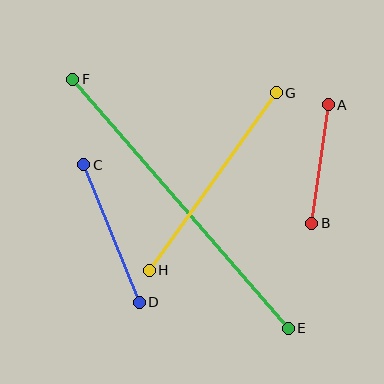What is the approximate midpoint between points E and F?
The midpoint is at approximately (181, 204) pixels.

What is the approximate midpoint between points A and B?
The midpoint is at approximately (320, 164) pixels.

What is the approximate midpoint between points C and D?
The midpoint is at approximately (112, 234) pixels.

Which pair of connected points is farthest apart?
Points E and F are farthest apart.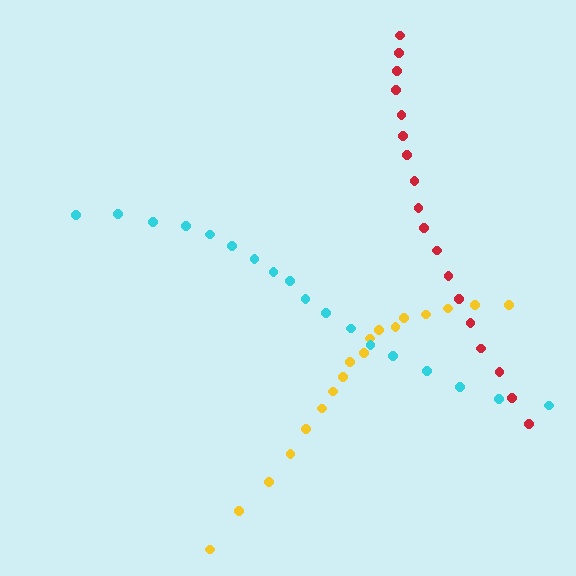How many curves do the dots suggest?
There are 3 distinct paths.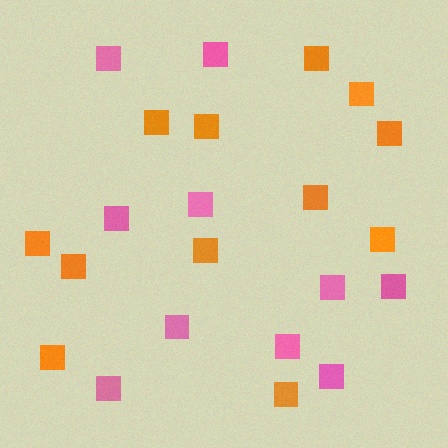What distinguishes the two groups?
There are 2 groups: one group of pink squares (10) and one group of orange squares (12).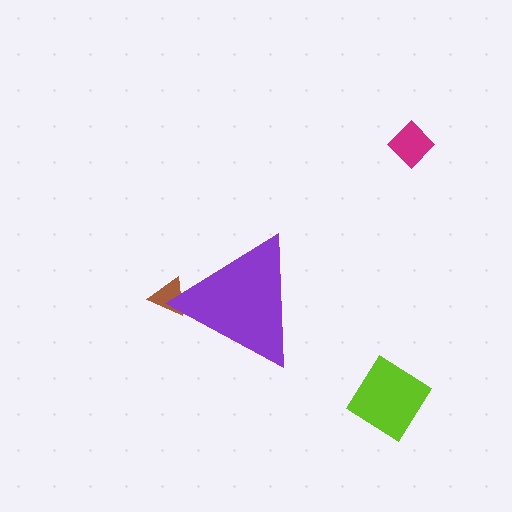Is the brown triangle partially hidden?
Yes, the brown triangle is partially hidden behind the purple triangle.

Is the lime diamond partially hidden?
No, the lime diamond is fully visible.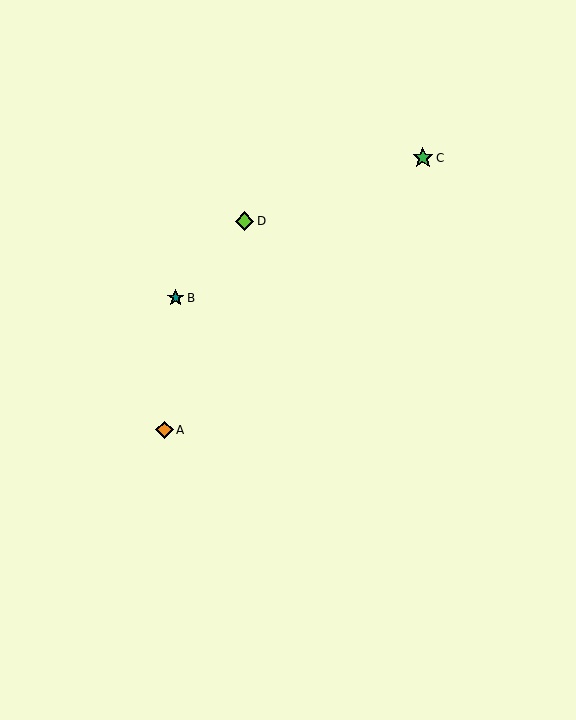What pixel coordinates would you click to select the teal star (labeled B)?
Click at (176, 298) to select the teal star B.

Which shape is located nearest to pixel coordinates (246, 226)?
The lime diamond (labeled D) at (244, 221) is nearest to that location.